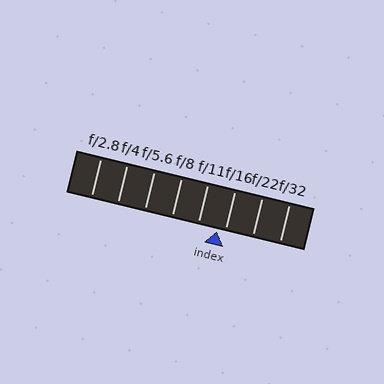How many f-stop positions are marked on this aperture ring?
There are 8 f-stop positions marked.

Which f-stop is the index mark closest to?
The index mark is closest to f/16.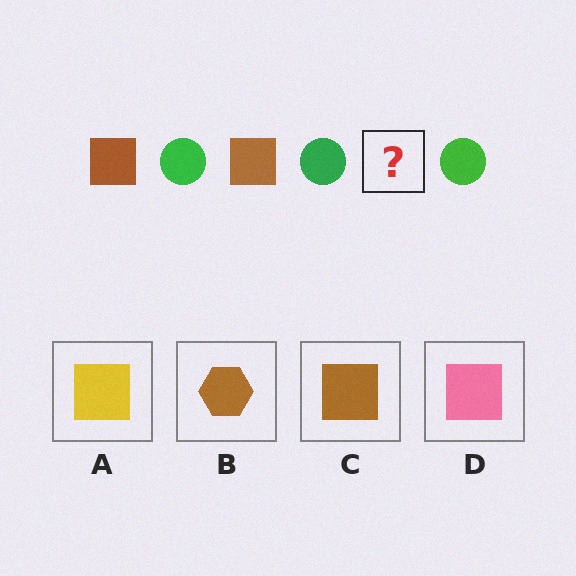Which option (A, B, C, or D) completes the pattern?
C.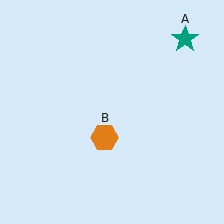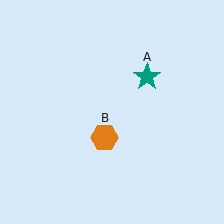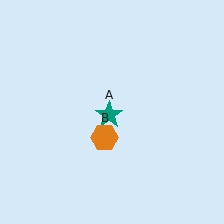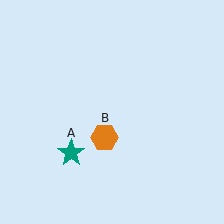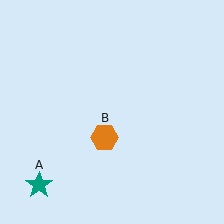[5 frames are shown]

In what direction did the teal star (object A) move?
The teal star (object A) moved down and to the left.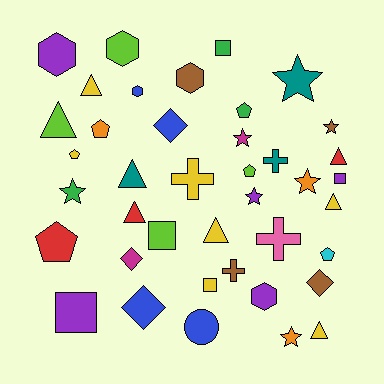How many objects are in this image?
There are 40 objects.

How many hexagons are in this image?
There are 5 hexagons.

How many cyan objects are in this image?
There is 1 cyan object.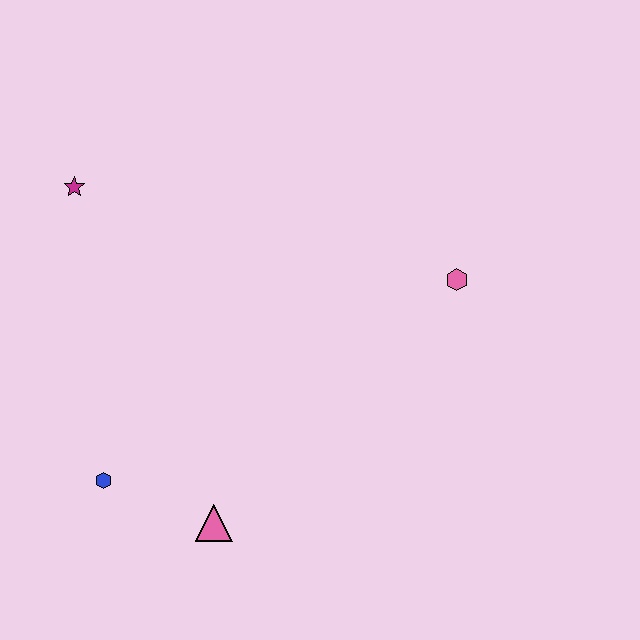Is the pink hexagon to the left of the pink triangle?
No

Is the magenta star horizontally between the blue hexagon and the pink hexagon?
No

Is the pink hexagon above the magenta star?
No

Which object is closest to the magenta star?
The blue hexagon is closest to the magenta star.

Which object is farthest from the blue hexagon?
The pink hexagon is farthest from the blue hexagon.